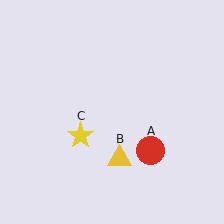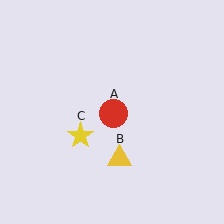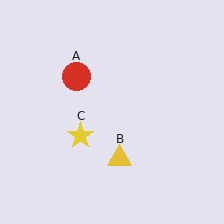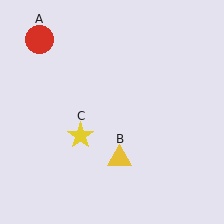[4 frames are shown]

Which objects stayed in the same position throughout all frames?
Yellow triangle (object B) and yellow star (object C) remained stationary.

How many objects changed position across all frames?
1 object changed position: red circle (object A).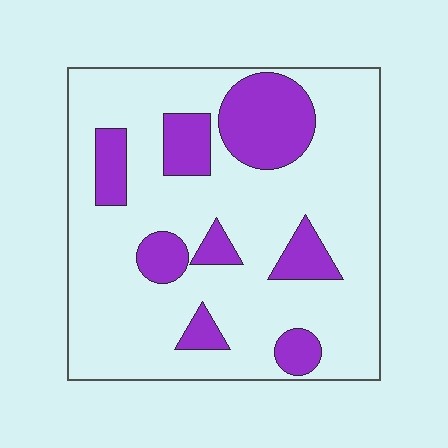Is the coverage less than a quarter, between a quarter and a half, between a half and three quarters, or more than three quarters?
Less than a quarter.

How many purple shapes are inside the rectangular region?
8.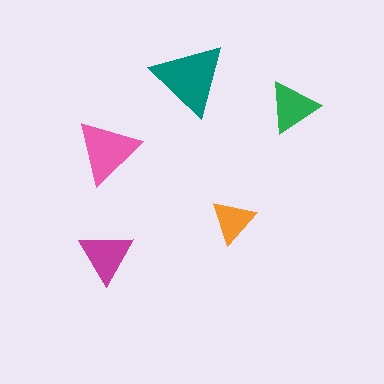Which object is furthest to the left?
The magenta triangle is leftmost.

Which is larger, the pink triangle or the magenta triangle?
The pink one.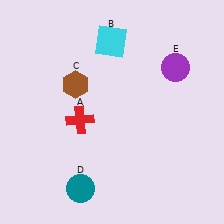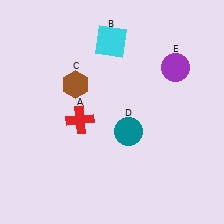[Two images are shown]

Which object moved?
The teal circle (D) moved up.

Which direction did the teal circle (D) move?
The teal circle (D) moved up.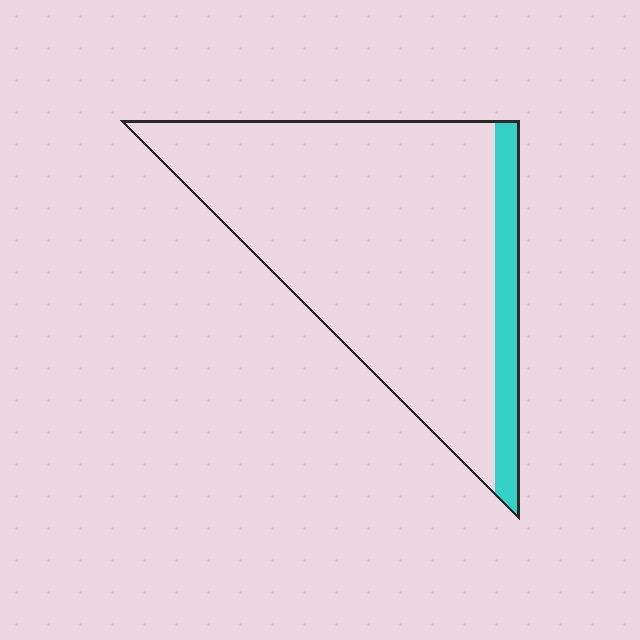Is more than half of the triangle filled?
No.